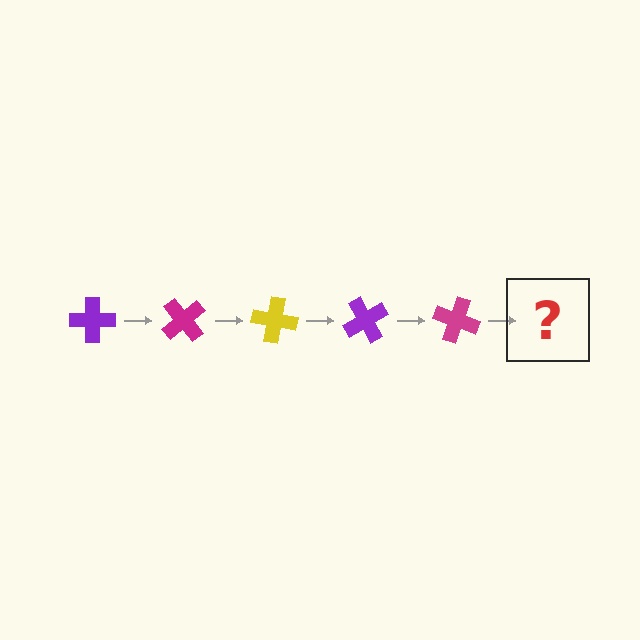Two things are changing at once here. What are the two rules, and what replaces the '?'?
The two rules are that it rotates 50 degrees each step and the color cycles through purple, magenta, and yellow. The '?' should be a yellow cross, rotated 250 degrees from the start.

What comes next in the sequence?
The next element should be a yellow cross, rotated 250 degrees from the start.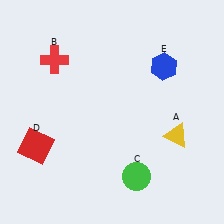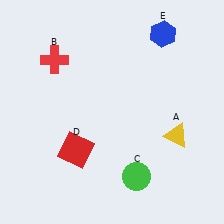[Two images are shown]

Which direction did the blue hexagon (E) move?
The blue hexagon (E) moved up.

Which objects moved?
The objects that moved are: the red square (D), the blue hexagon (E).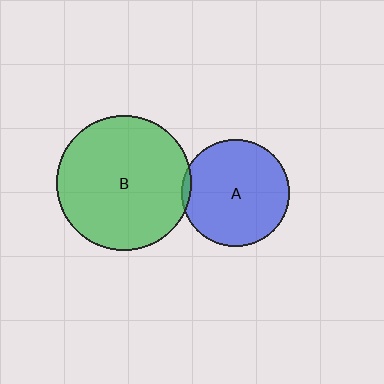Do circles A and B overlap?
Yes.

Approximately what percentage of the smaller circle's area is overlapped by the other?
Approximately 5%.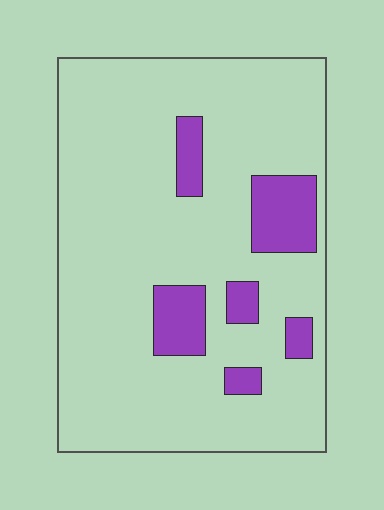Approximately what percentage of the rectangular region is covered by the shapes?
Approximately 15%.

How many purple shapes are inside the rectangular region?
6.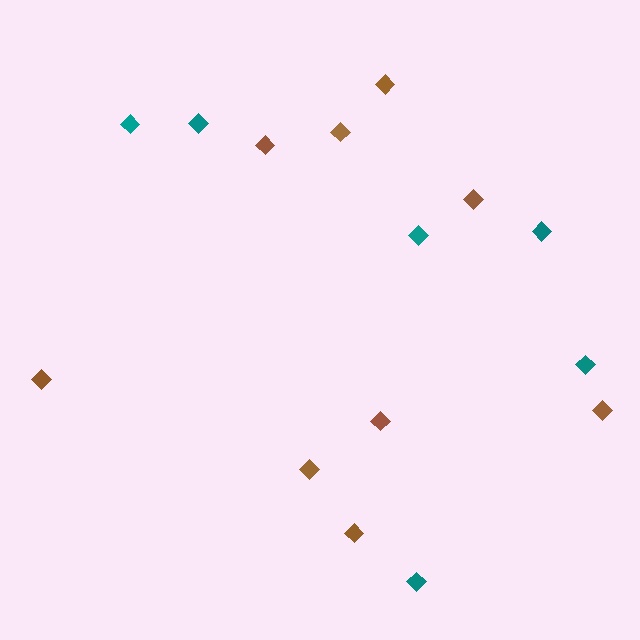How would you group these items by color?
There are 2 groups: one group of teal diamonds (6) and one group of brown diamonds (9).